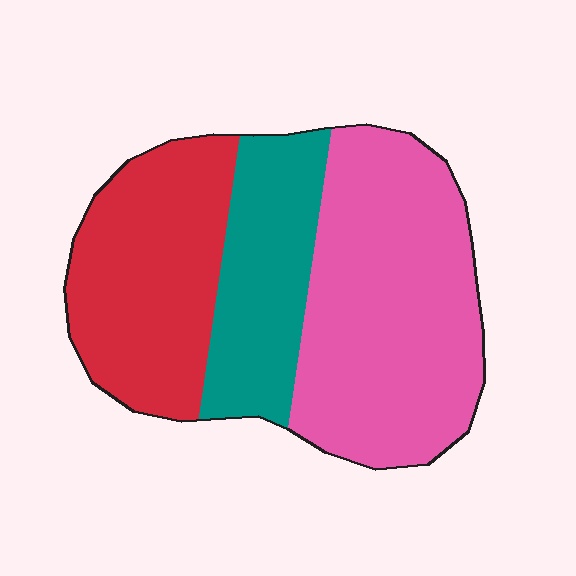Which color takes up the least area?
Teal, at roughly 25%.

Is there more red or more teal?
Red.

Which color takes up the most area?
Pink, at roughly 45%.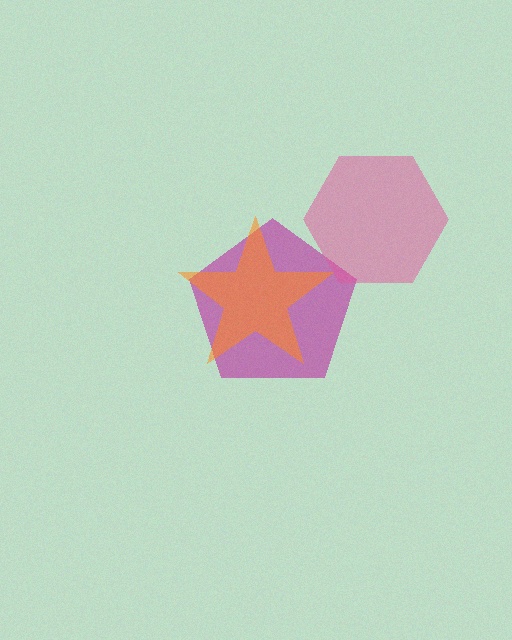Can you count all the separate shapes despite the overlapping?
Yes, there are 3 separate shapes.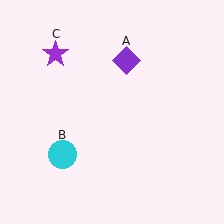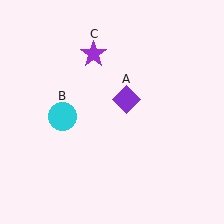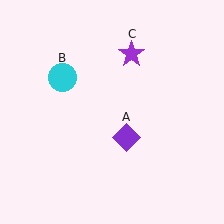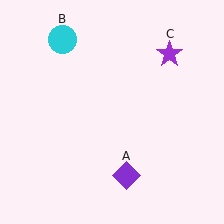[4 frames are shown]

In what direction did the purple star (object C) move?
The purple star (object C) moved right.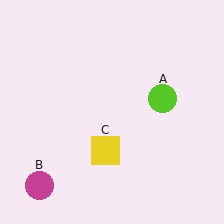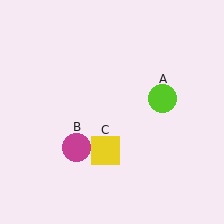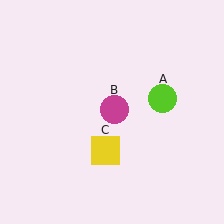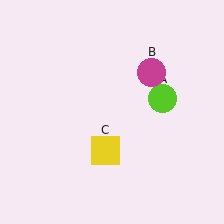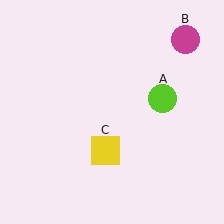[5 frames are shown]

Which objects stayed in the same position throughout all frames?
Lime circle (object A) and yellow square (object C) remained stationary.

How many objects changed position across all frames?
1 object changed position: magenta circle (object B).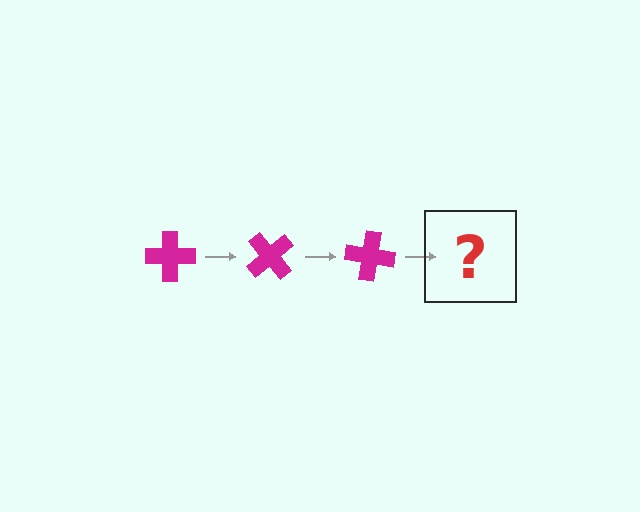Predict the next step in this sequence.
The next step is a magenta cross rotated 150 degrees.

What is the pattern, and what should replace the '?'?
The pattern is that the cross rotates 50 degrees each step. The '?' should be a magenta cross rotated 150 degrees.